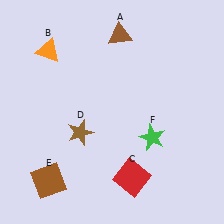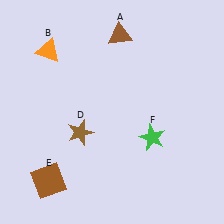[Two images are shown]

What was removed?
The red square (C) was removed in Image 2.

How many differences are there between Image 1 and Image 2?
There is 1 difference between the two images.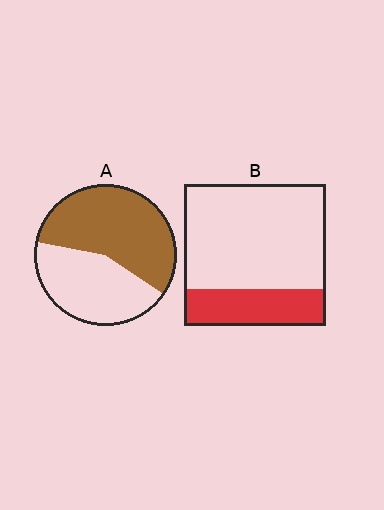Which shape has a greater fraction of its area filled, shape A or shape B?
Shape A.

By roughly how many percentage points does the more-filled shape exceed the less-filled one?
By roughly 30 percentage points (A over B).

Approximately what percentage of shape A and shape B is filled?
A is approximately 55% and B is approximately 25%.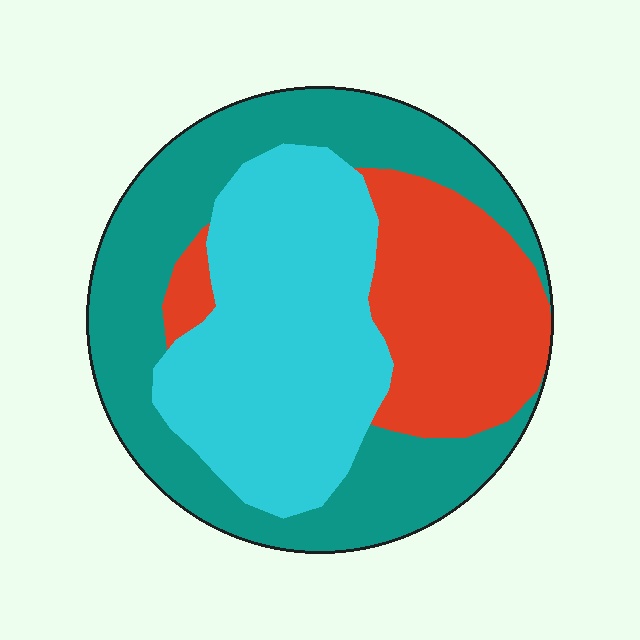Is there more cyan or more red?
Cyan.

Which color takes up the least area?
Red, at roughly 25%.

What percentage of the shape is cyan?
Cyan takes up about three eighths (3/8) of the shape.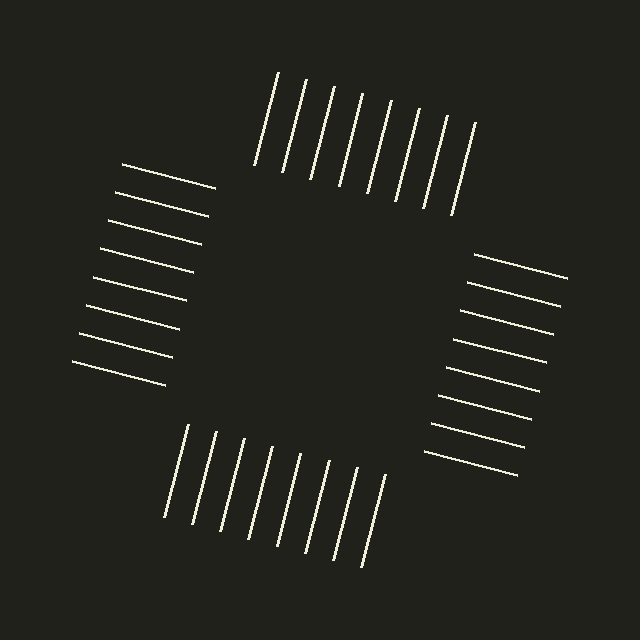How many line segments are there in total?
32 — 8 along each of the 4 edges.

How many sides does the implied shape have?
4 sides — the line-ends trace a square.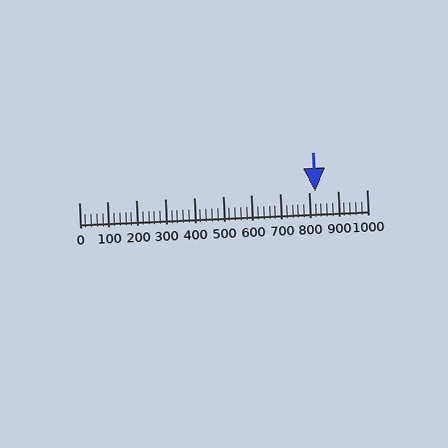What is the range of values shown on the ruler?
The ruler shows values from 0 to 1000.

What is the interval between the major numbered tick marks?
The major tick marks are spaced 100 units apart.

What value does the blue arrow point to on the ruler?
The blue arrow points to approximately 820.